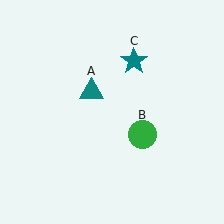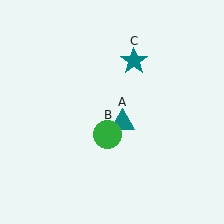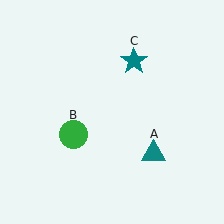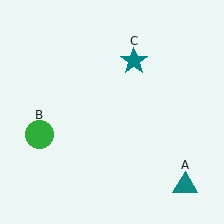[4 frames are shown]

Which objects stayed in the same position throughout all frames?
Teal star (object C) remained stationary.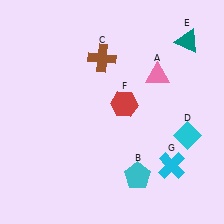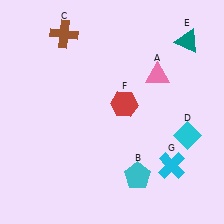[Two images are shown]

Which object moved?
The brown cross (C) moved left.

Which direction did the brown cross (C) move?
The brown cross (C) moved left.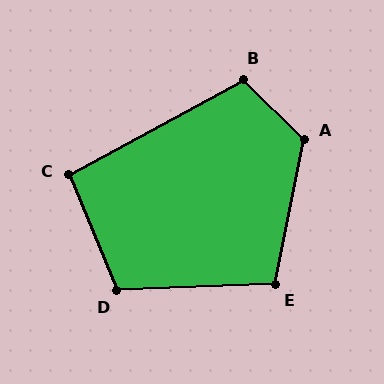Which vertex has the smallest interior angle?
C, at approximately 96 degrees.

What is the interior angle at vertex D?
Approximately 110 degrees (obtuse).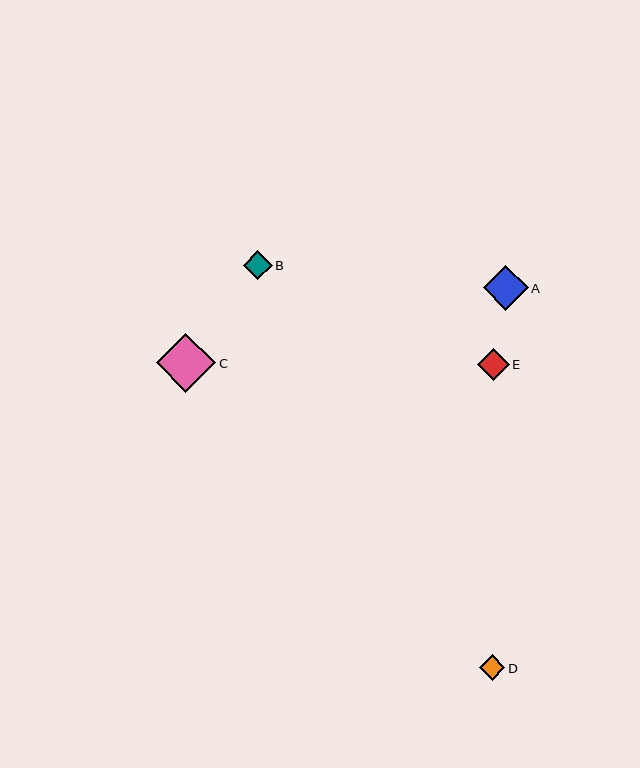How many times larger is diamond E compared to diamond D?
Diamond E is approximately 1.3 times the size of diamond D.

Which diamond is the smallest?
Diamond D is the smallest with a size of approximately 25 pixels.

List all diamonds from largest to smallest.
From largest to smallest: C, A, E, B, D.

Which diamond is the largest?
Diamond C is the largest with a size of approximately 59 pixels.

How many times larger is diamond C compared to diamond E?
Diamond C is approximately 1.8 times the size of diamond E.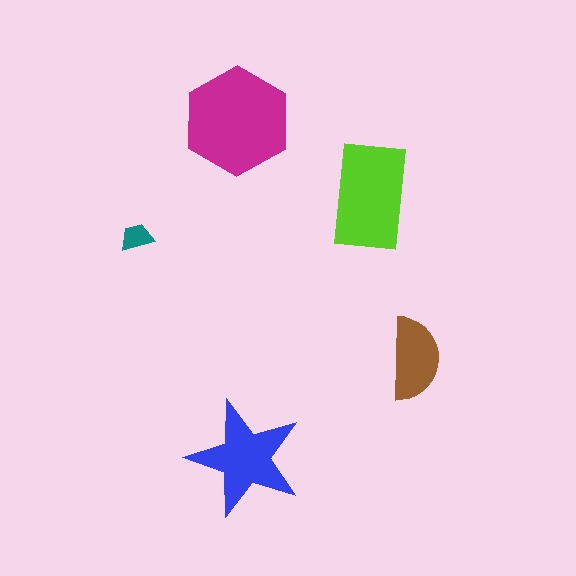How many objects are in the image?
There are 5 objects in the image.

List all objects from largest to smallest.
The magenta hexagon, the lime rectangle, the blue star, the brown semicircle, the teal trapezoid.